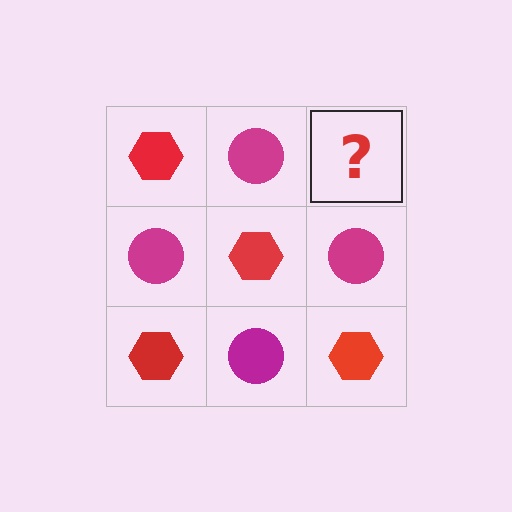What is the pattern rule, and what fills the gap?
The rule is that it alternates red hexagon and magenta circle in a checkerboard pattern. The gap should be filled with a red hexagon.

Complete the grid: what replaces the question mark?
The question mark should be replaced with a red hexagon.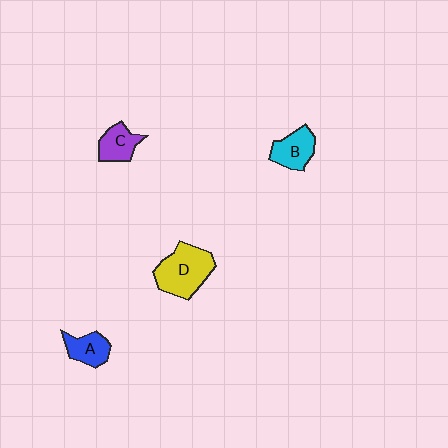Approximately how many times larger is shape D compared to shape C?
Approximately 1.9 times.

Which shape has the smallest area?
Shape A (blue).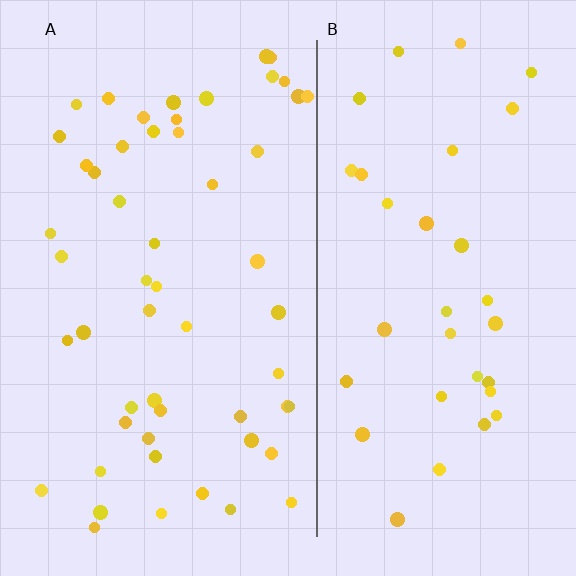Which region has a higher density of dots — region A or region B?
A (the left).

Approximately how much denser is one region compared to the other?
Approximately 1.6× — region A over region B.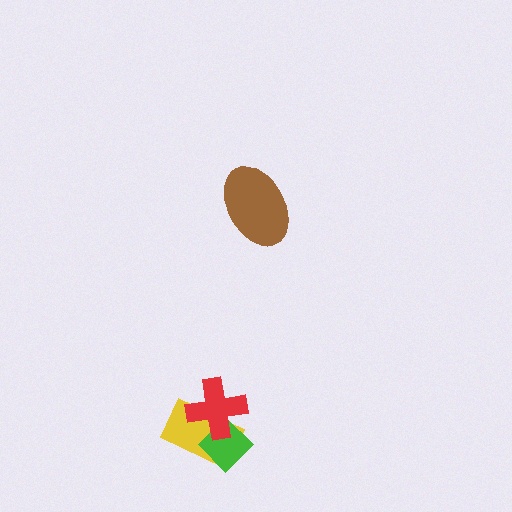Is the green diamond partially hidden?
Yes, it is partially covered by another shape.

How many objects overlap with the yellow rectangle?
2 objects overlap with the yellow rectangle.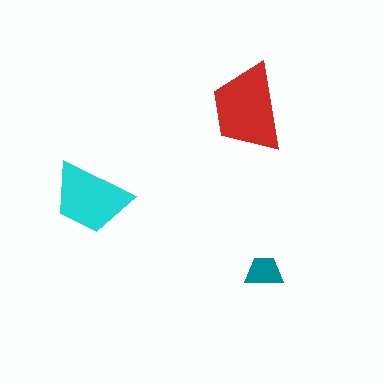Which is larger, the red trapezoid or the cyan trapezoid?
The red one.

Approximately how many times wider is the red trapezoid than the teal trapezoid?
About 2.5 times wider.